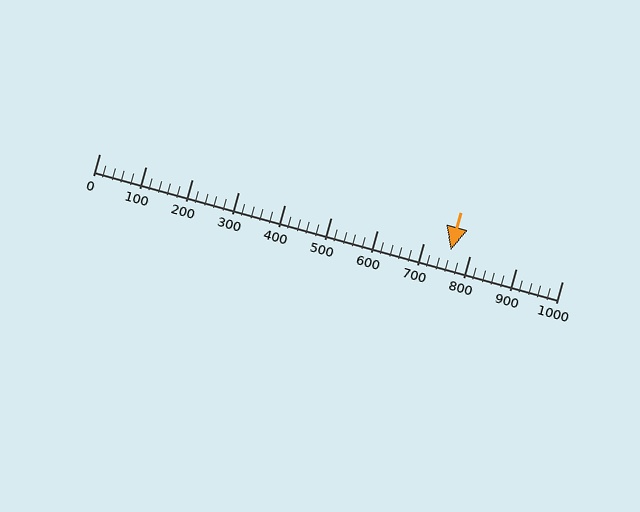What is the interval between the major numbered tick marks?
The major tick marks are spaced 100 units apart.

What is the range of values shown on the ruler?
The ruler shows values from 0 to 1000.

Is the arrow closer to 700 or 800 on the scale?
The arrow is closer to 800.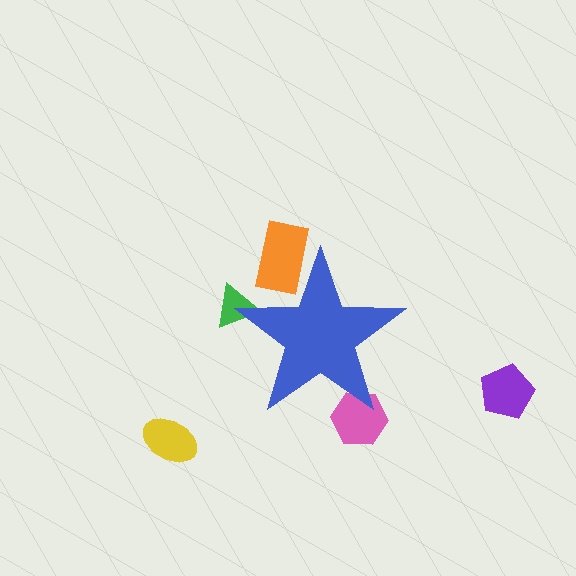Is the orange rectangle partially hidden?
Yes, the orange rectangle is partially hidden behind the blue star.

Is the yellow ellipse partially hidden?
No, the yellow ellipse is fully visible.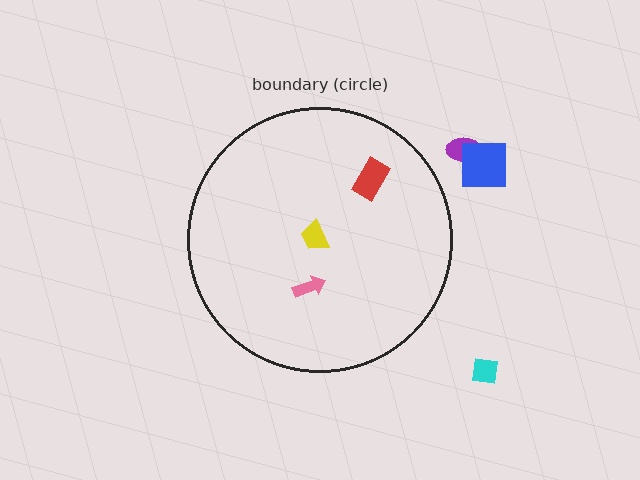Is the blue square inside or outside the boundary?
Outside.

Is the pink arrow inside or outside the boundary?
Inside.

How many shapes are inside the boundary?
3 inside, 3 outside.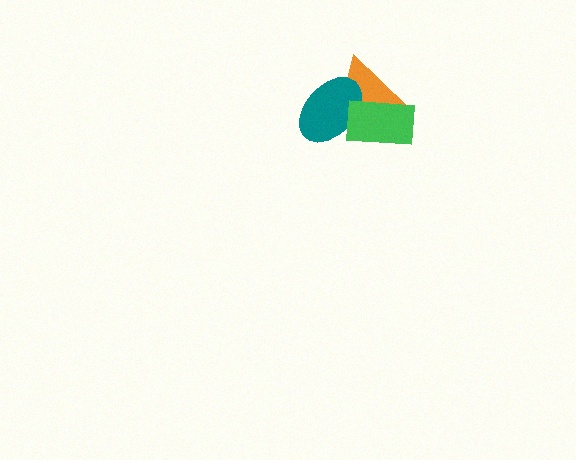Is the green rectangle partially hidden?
No, no other shape covers it.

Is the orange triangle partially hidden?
Yes, it is partially covered by another shape.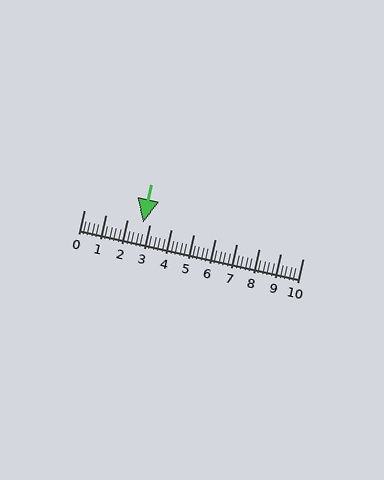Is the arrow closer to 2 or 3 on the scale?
The arrow is closer to 3.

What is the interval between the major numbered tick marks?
The major tick marks are spaced 1 units apart.